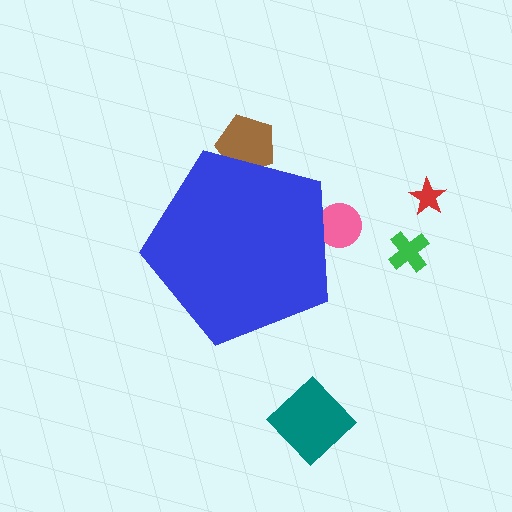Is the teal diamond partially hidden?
No, the teal diamond is fully visible.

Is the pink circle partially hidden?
Yes, the pink circle is partially hidden behind the blue pentagon.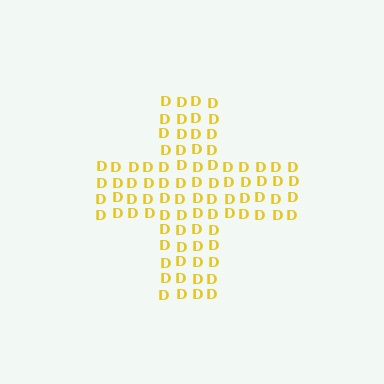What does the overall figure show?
The overall figure shows a cross.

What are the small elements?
The small elements are letter D's.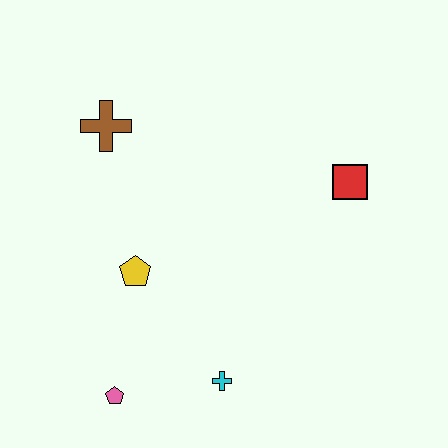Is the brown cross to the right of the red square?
No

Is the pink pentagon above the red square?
No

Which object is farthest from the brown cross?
The cyan cross is farthest from the brown cross.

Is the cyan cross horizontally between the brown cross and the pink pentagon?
No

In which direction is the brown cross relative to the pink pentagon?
The brown cross is above the pink pentagon.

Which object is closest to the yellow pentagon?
The pink pentagon is closest to the yellow pentagon.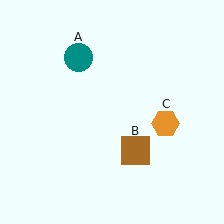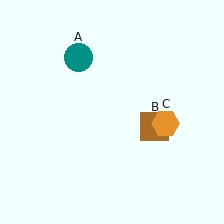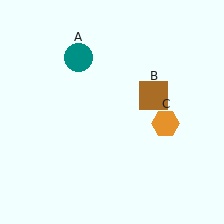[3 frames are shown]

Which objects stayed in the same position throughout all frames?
Teal circle (object A) and orange hexagon (object C) remained stationary.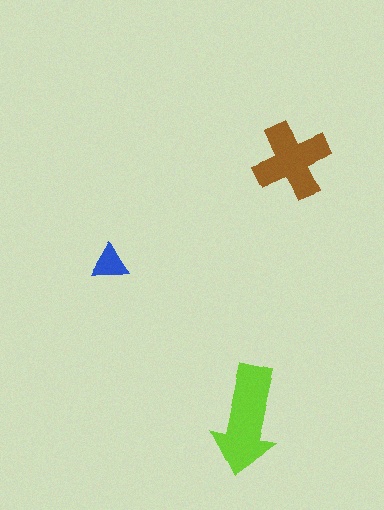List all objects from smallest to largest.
The blue triangle, the brown cross, the lime arrow.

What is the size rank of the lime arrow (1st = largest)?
1st.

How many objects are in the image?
There are 3 objects in the image.